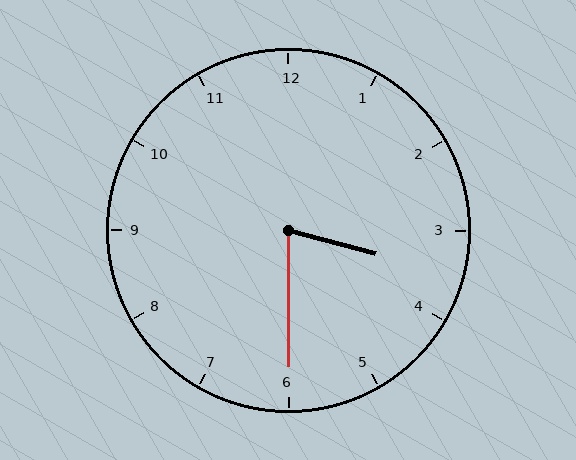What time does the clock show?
3:30.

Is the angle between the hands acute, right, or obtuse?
It is acute.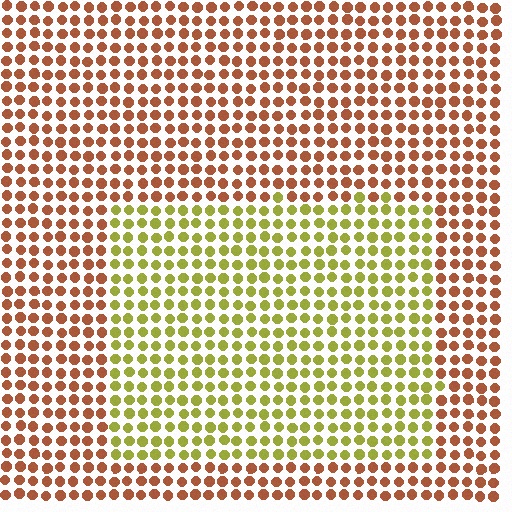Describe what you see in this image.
The image is filled with small brown elements in a uniform arrangement. A rectangle-shaped region is visible where the elements are tinted to a slightly different hue, forming a subtle color boundary.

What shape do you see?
I see a rectangle.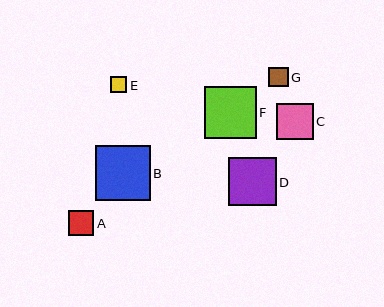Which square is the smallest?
Square E is the smallest with a size of approximately 16 pixels.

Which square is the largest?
Square B is the largest with a size of approximately 55 pixels.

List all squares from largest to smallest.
From largest to smallest: B, F, D, C, A, G, E.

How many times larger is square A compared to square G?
Square A is approximately 1.3 times the size of square G.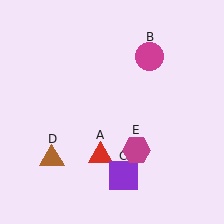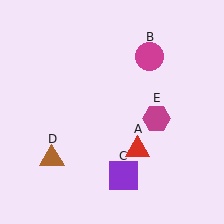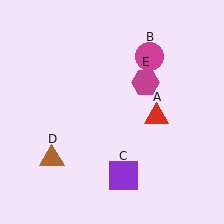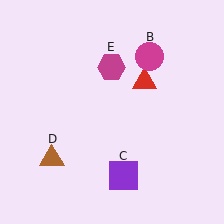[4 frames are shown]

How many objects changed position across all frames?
2 objects changed position: red triangle (object A), magenta hexagon (object E).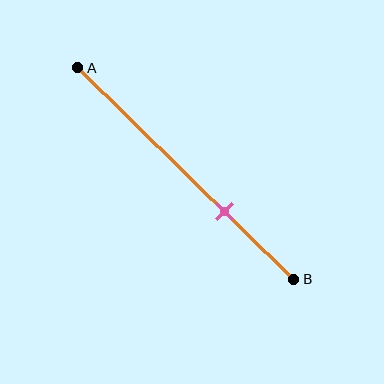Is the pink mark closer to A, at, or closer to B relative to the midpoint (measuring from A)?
The pink mark is closer to point B than the midpoint of segment AB.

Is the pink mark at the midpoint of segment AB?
No, the mark is at about 70% from A, not at the 50% midpoint.